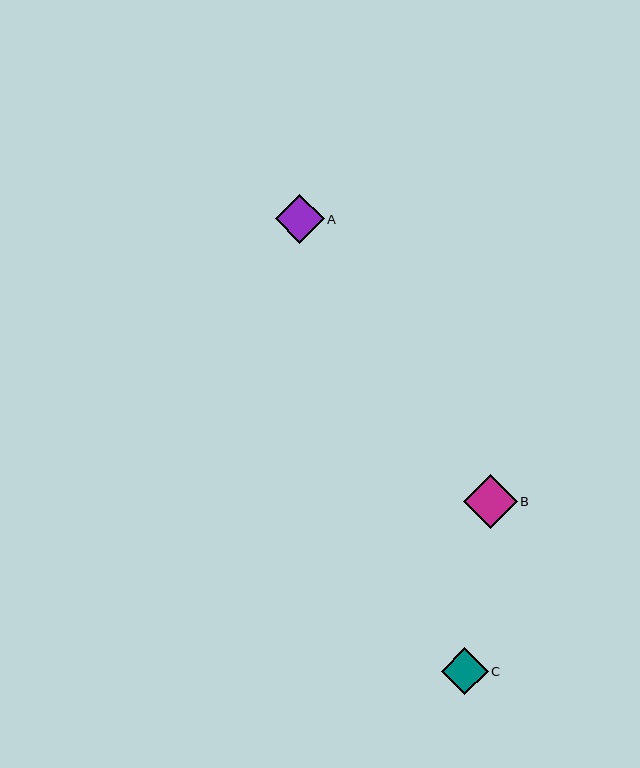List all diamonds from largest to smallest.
From largest to smallest: B, A, C.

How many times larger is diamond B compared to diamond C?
Diamond B is approximately 1.2 times the size of diamond C.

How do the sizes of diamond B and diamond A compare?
Diamond B and diamond A are approximately the same size.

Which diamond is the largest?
Diamond B is the largest with a size of approximately 54 pixels.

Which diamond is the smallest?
Diamond C is the smallest with a size of approximately 46 pixels.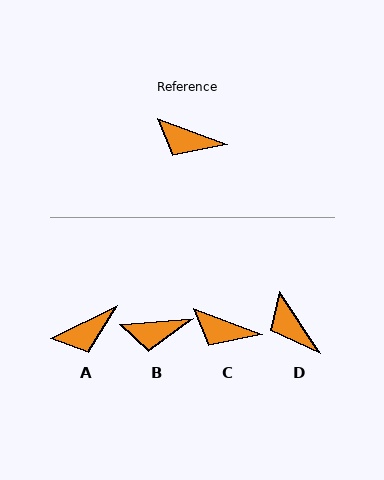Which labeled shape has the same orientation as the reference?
C.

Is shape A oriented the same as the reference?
No, it is off by about 47 degrees.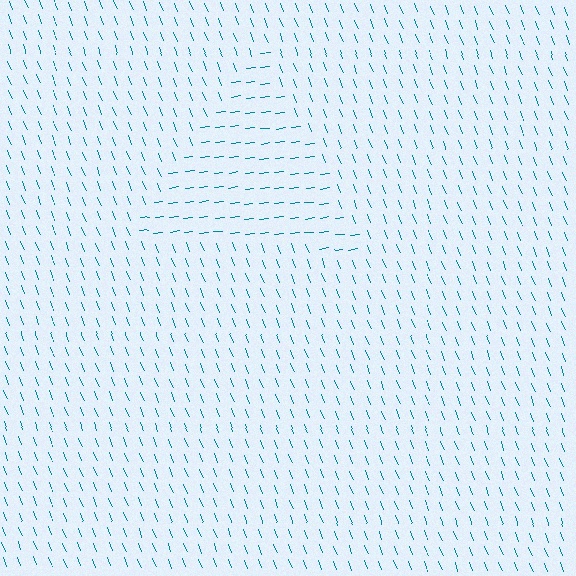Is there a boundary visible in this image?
Yes, there is a texture boundary formed by a change in line orientation.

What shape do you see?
I see a triangle.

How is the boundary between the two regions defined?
The boundary is defined purely by a change in line orientation (approximately 76 degrees difference). All lines are the same color and thickness.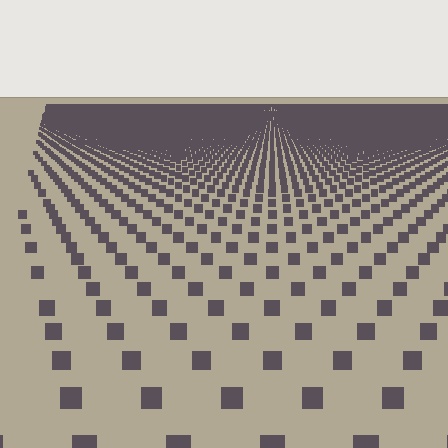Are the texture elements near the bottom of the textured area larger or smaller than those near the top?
Larger. Near the bottom, elements are closer to the viewer and appear at a bigger on-screen size.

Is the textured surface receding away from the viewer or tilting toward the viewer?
The surface is receding away from the viewer. Texture elements get smaller and denser toward the top.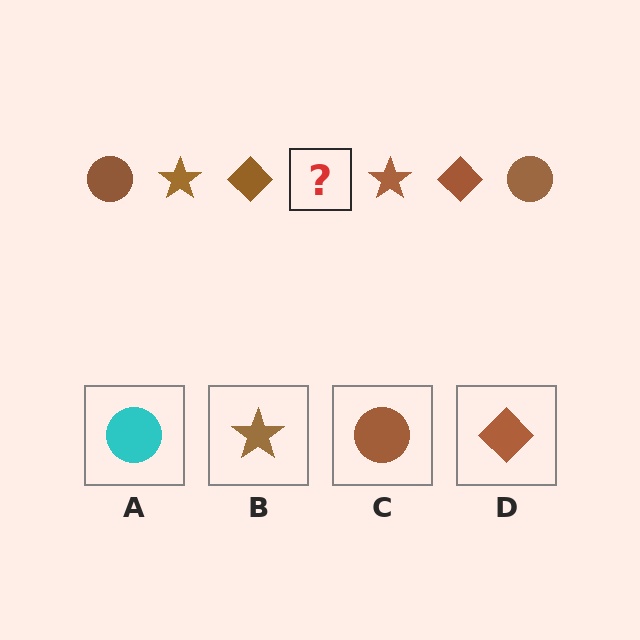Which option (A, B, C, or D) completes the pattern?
C.